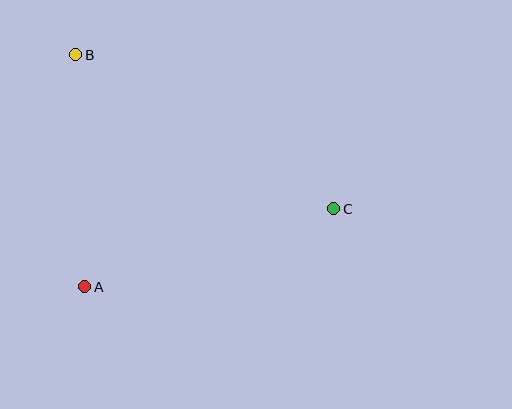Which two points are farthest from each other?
Points B and C are farthest from each other.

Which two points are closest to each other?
Points A and B are closest to each other.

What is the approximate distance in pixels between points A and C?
The distance between A and C is approximately 261 pixels.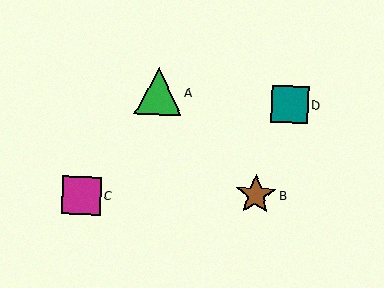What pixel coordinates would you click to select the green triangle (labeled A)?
Click at (158, 92) to select the green triangle A.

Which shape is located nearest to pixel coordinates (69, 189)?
The magenta square (labeled C) at (82, 196) is nearest to that location.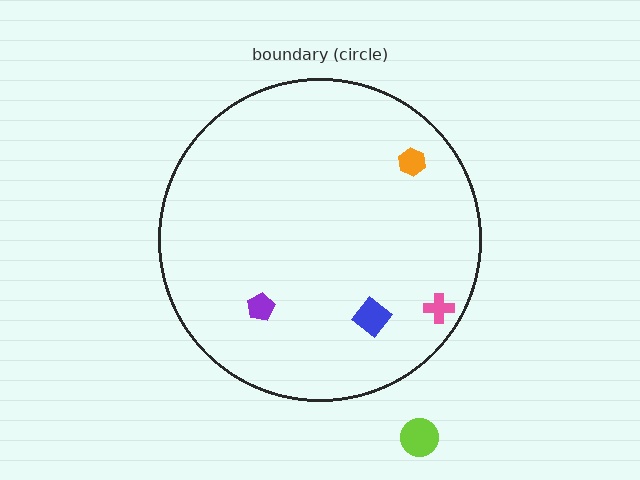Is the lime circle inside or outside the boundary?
Outside.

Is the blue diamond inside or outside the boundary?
Inside.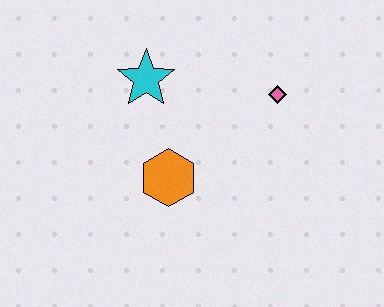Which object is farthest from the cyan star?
The pink diamond is farthest from the cyan star.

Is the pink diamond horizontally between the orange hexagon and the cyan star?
No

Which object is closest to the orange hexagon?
The cyan star is closest to the orange hexagon.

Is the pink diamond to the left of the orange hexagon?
No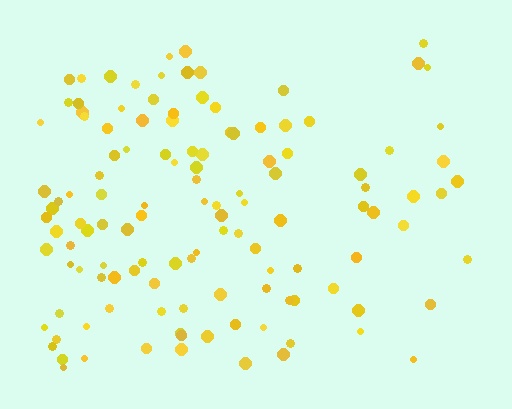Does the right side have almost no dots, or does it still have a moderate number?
Still a moderate number, just noticeably fewer than the left.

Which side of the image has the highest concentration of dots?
The left.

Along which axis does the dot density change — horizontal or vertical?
Horizontal.